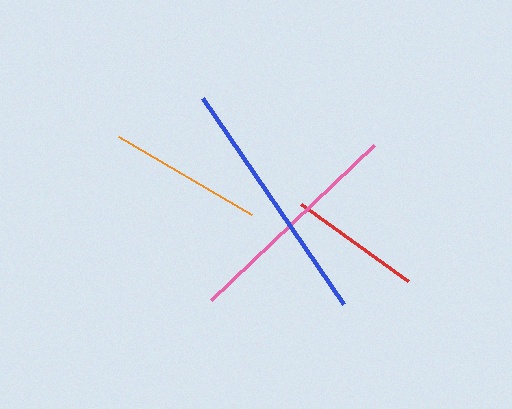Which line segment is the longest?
The blue line is the longest at approximately 249 pixels.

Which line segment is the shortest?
The red line is the shortest at approximately 132 pixels.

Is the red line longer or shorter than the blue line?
The blue line is longer than the red line.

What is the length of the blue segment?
The blue segment is approximately 249 pixels long.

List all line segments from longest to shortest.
From longest to shortest: blue, pink, orange, red.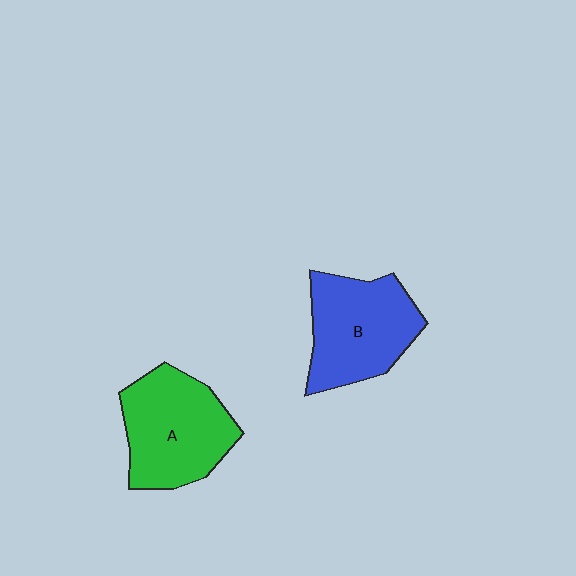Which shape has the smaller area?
Shape B (blue).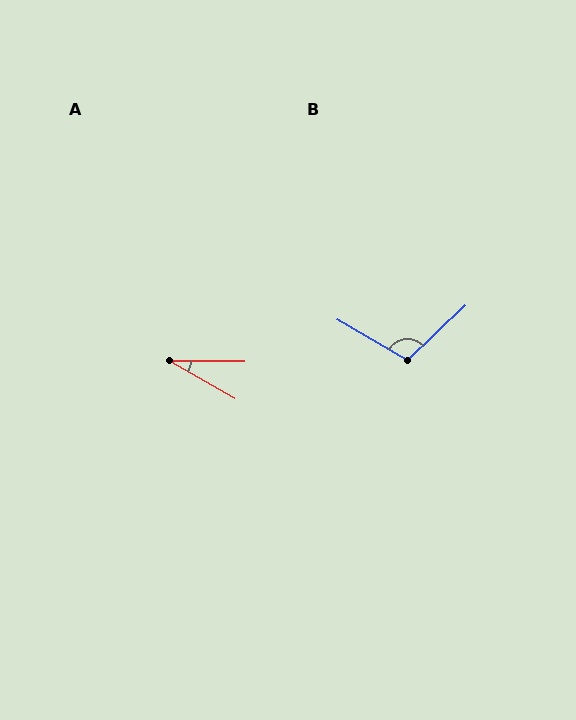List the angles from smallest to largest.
A (30°), B (106°).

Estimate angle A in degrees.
Approximately 30 degrees.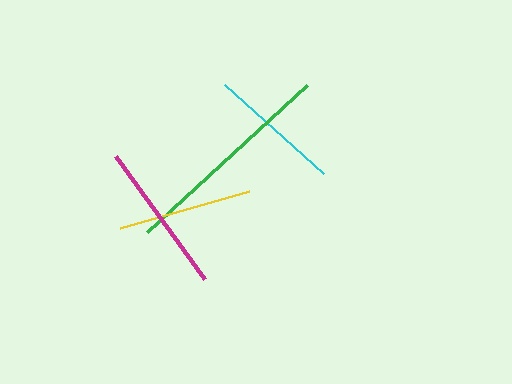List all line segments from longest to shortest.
From longest to shortest: green, magenta, yellow, cyan.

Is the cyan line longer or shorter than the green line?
The green line is longer than the cyan line.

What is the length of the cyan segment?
The cyan segment is approximately 133 pixels long.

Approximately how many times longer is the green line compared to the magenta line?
The green line is approximately 1.4 times the length of the magenta line.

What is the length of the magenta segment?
The magenta segment is approximately 151 pixels long.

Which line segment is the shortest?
The cyan line is the shortest at approximately 133 pixels.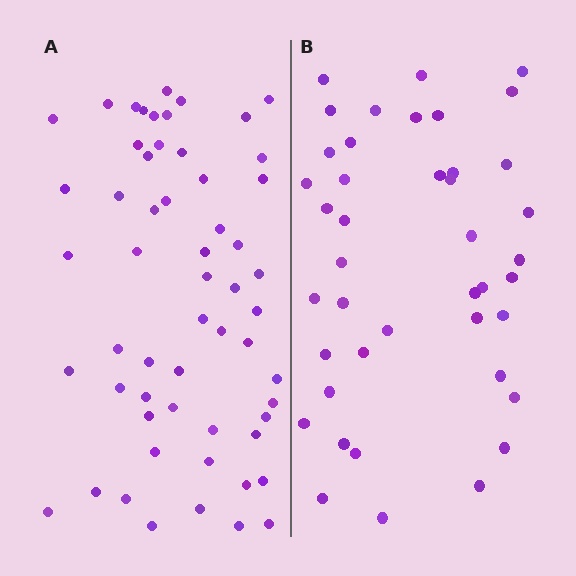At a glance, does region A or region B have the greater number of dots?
Region A (the left region) has more dots.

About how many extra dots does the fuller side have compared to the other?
Region A has approximately 15 more dots than region B.